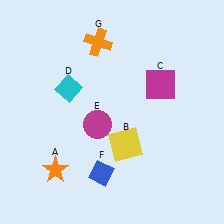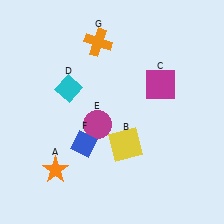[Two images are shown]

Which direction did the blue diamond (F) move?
The blue diamond (F) moved up.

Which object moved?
The blue diamond (F) moved up.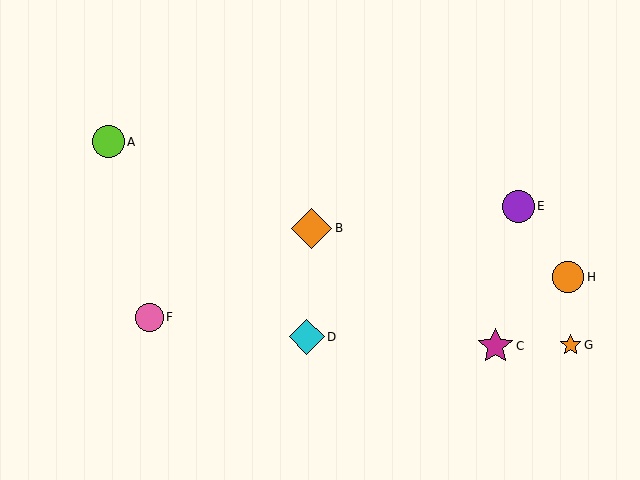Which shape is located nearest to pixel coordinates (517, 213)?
The purple circle (labeled E) at (518, 206) is nearest to that location.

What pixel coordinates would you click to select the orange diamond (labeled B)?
Click at (312, 228) to select the orange diamond B.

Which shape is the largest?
The orange diamond (labeled B) is the largest.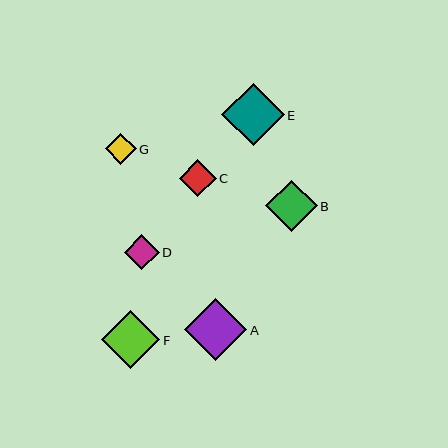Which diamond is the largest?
Diamond E is the largest with a size of approximately 62 pixels.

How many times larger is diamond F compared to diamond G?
Diamond F is approximately 1.9 times the size of diamond G.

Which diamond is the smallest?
Diamond G is the smallest with a size of approximately 31 pixels.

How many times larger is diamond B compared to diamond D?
Diamond B is approximately 1.5 times the size of diamond D.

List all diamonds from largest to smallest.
From largest to smallest: E, A, F, B, C, D, G.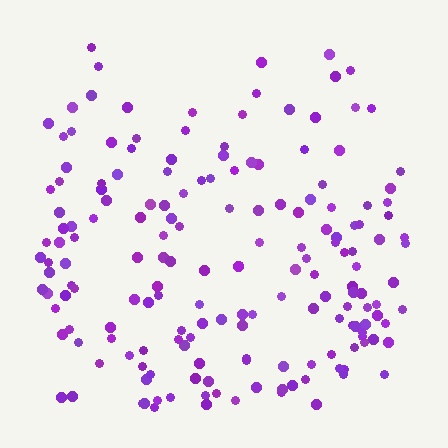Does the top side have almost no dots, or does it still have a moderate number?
Still a moderate number, just noticeably fewer than the bottom.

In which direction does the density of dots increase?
From top to bottom, with the bottom side densest.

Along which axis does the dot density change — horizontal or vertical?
Vertical.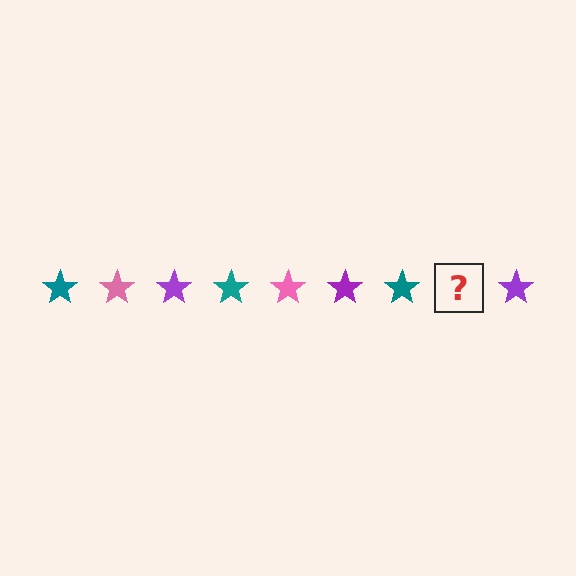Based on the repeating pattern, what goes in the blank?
The blank should be a pink star.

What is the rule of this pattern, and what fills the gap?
The rule is that the pattern cycles through teal, pink, purple stars. The gap should be filled with a pink star.